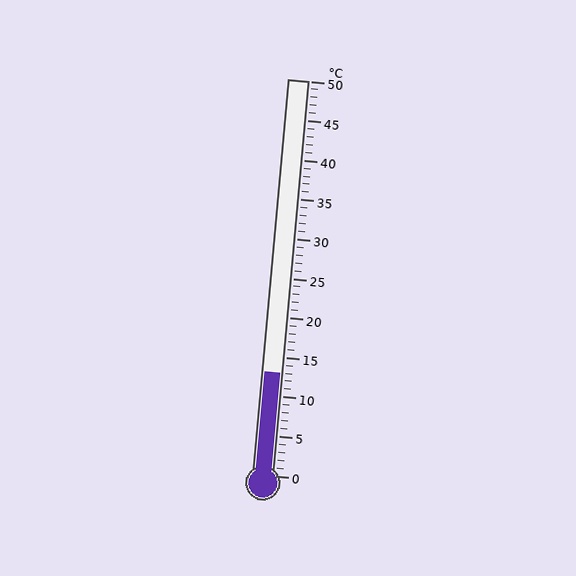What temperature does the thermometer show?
The thermometer shows approximately 13°C.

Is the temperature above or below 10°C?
The temperature is above 10°C.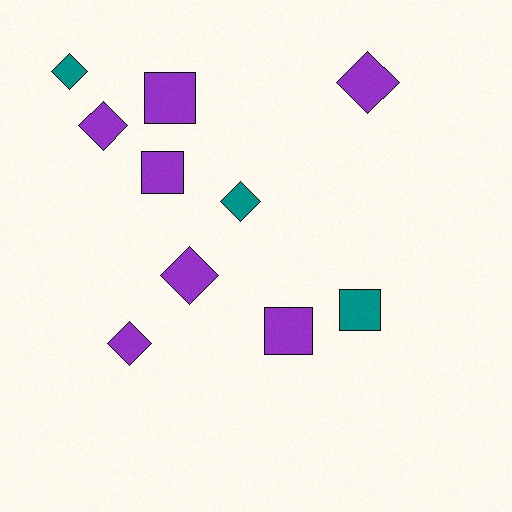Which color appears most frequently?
Purple, with 7 objects.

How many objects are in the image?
There are 10 objects.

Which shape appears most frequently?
Diamond, with 6 objects.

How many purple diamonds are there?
There are 4 purple diamonds.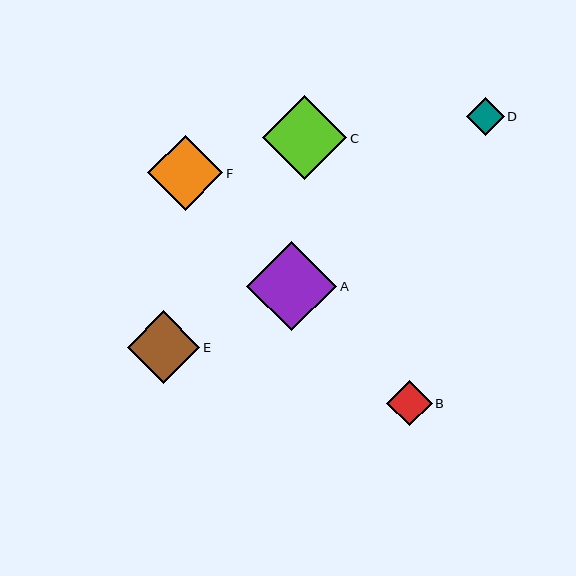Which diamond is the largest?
Diamond A is the largest with a size of approximately 90 pixels.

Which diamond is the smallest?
Diamond D is the smallest with a size of approximately 38 pixels.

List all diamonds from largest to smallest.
From largest to smallest: A, C, F, E, B, D.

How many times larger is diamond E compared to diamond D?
Diamond E is approximately 1.9 times the size of diamond D.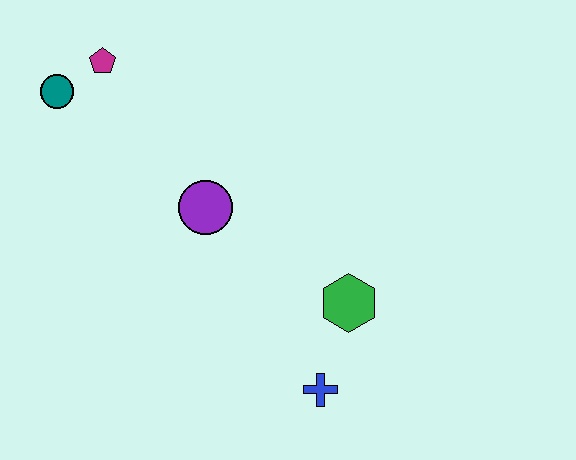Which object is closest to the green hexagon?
The blue cross is closest to the green hexagon.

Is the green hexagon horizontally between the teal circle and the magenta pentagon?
No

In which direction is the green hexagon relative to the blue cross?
The green hexagon is above the blue cross.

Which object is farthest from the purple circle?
The blue cross is farthest from the purple circle.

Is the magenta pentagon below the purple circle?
No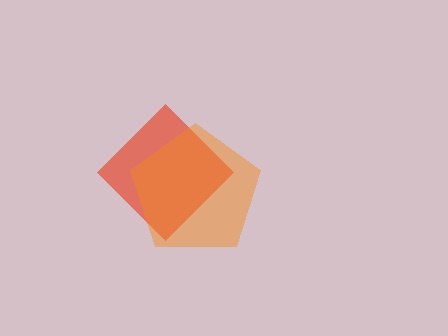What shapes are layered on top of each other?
The layered shapes are: a red diamond, an orange pentagon.